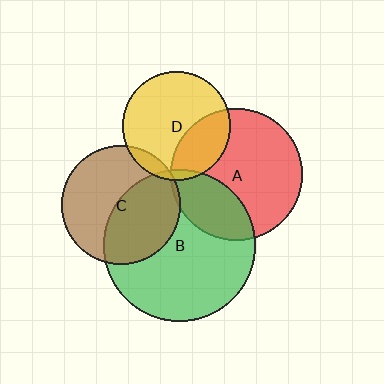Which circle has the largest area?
Circle B (green).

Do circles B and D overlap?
Yes.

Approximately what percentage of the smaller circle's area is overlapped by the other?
Approximately 5%.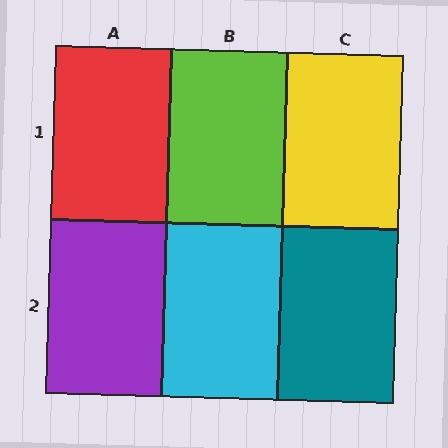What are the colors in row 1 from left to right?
Red, lime, yellow.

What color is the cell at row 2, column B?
Cyan.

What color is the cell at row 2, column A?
Purple.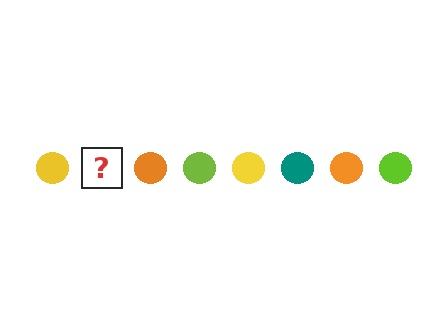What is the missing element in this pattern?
The missing element is a teal circle.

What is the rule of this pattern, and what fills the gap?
The rule is that the pattern cycles through yellow, teal, orange, lime circles. The gap should be filled with a teal circle.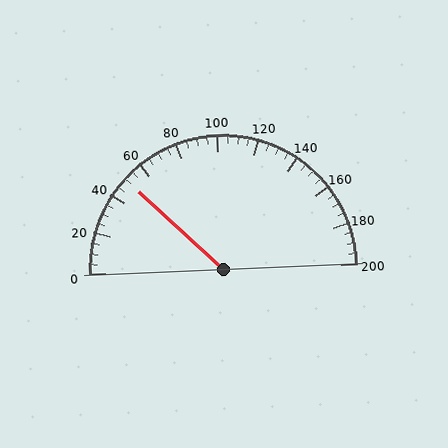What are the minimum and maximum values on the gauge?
The gauge ranges from 0 to 200.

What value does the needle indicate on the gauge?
The needle indicates approximately 50.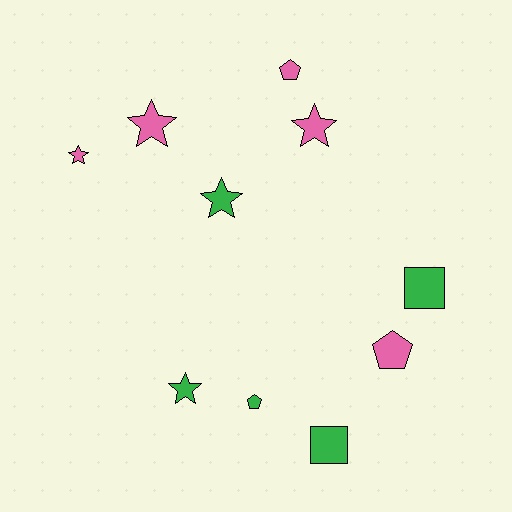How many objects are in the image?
There are 10 objects.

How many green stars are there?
There are 2 green stars.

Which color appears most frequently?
Pink, with 5 objects.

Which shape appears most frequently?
Star, with 5 objects.